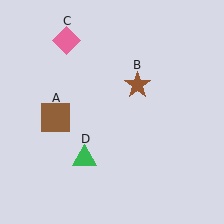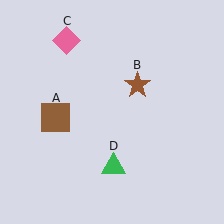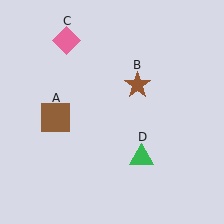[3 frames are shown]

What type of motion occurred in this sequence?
The green triangle (object D) rotated counterclockwise around the center of the scene.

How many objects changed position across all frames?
1 object changed position: green triangle (object D).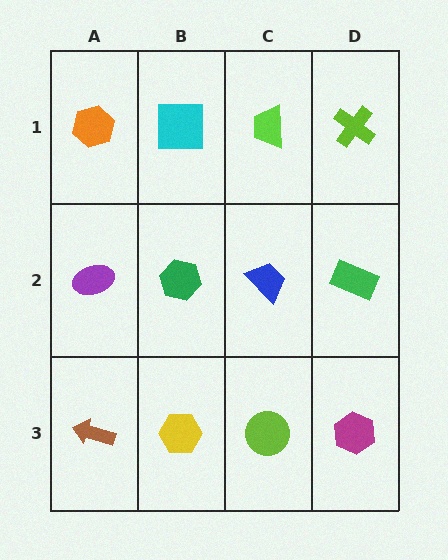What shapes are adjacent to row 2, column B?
A cyan square (row 1, column B), a yellow hexagon (row 3, column B), a purple ellipse (row 2, column A), a blue trapezoid (row 2, column C).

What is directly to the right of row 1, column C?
A lime cross.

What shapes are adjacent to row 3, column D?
A green rectangle (row 2, column D), a lime circle (row 3, column C).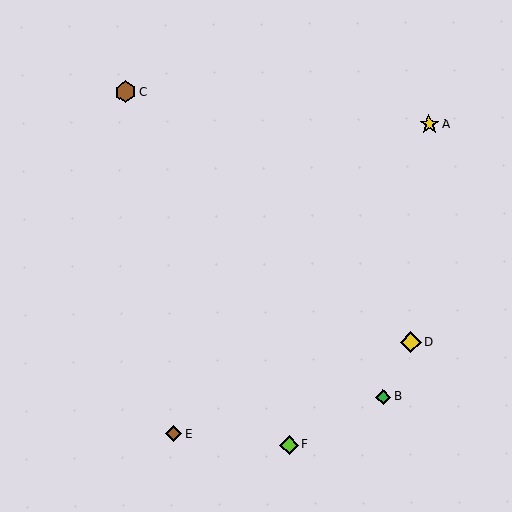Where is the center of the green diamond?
The center of the green diamond is at (383, 397).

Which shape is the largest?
The brown hexagon (labeled C) is the largest.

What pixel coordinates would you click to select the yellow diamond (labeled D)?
Click at (411, 343) to select the yellow diamond D.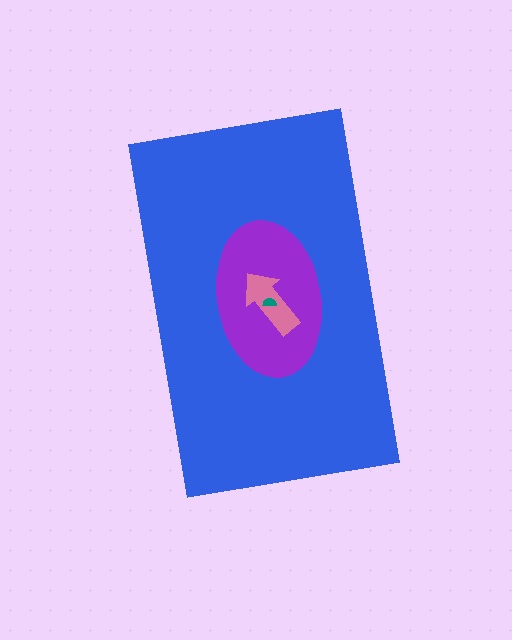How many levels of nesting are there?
4.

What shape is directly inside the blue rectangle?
The purple ellipse.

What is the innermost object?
The teal semicircle.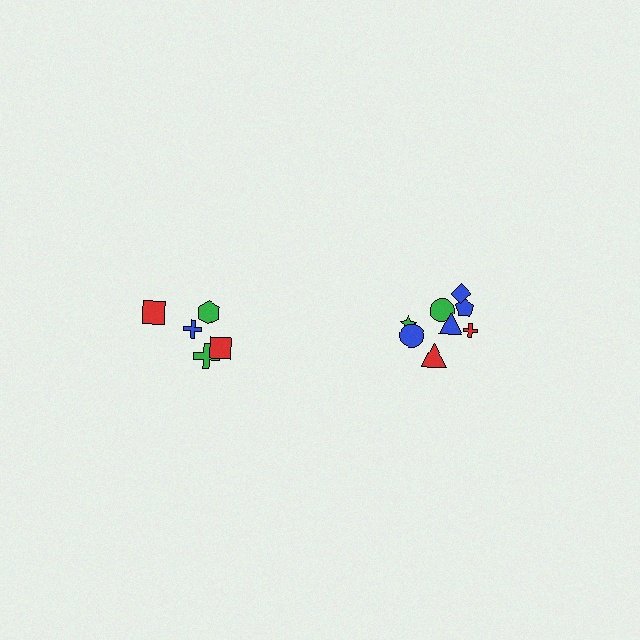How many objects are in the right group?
There are 8 objects.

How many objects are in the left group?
There are 5 objects.